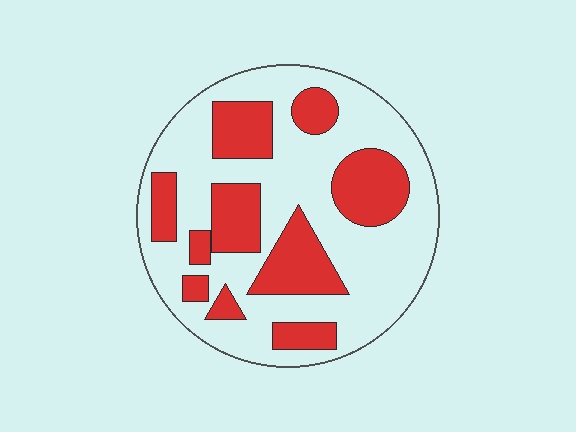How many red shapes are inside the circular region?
10.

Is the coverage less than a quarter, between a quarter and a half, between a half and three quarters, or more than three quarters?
Between a quarter and a half.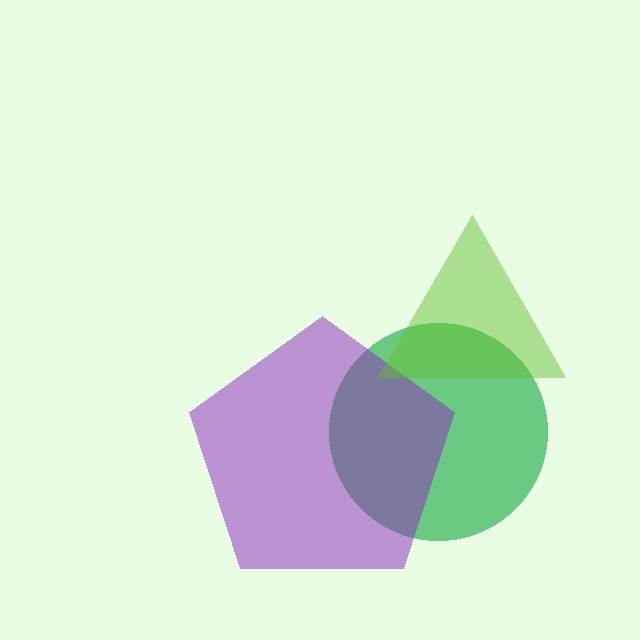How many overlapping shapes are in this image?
There are 3 overlapping shapes in the image.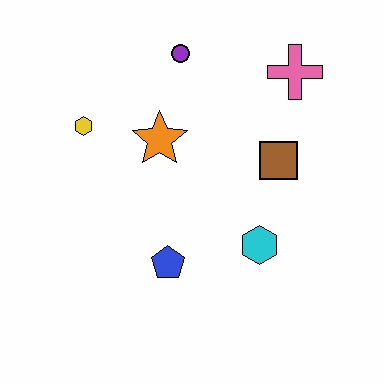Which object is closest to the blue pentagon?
The cyan hexagon is closest to the blue pentagon.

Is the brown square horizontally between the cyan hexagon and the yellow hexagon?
No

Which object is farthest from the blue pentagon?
The pink cross is farthest from the blue pentagon.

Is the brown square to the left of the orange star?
No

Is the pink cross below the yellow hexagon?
No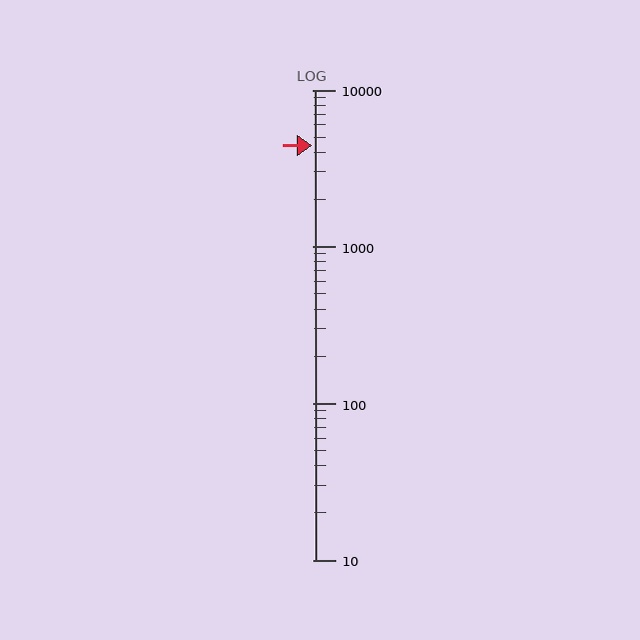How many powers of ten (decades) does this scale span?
The scale spans 3 decades, from 10 to 10000.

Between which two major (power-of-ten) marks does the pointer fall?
The pointer is between 1000 and 10000.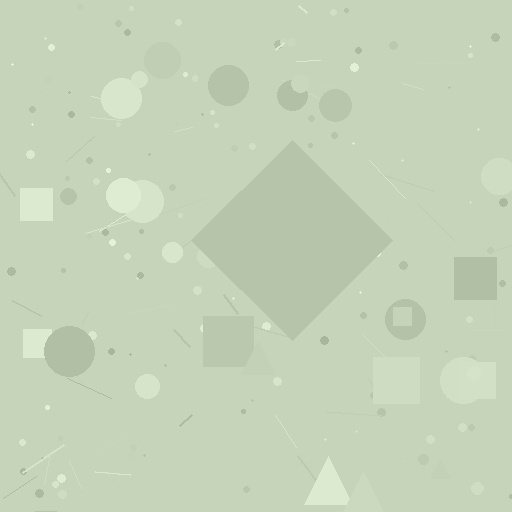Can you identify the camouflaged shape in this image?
The camouflaged shape is a diamond.